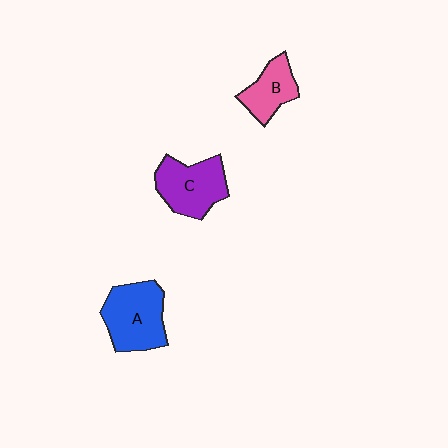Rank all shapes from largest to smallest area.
From largest to smallest: A (blue), C (purple), B (pink).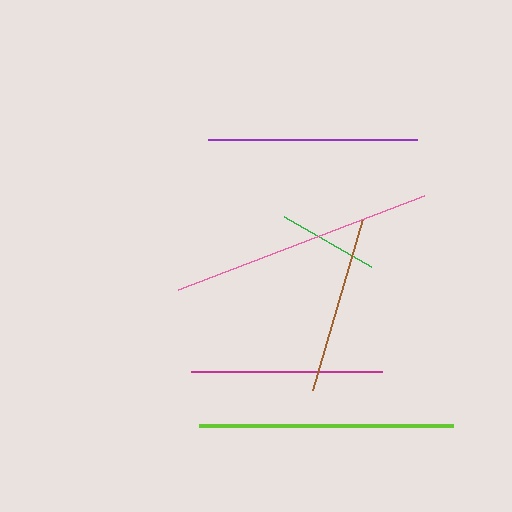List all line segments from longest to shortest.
From longest to shortest: pink, lime, purple, magenta, brown, green.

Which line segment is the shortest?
The green line is the shortest at approximately 100 pixels.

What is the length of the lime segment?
The lime segment is approximately 254 pixels long.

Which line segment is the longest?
The pink line is the longest at approximately 264 pixels.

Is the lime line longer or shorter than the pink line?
The pink line is longer than the lime line.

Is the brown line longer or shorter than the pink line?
The pink line is longer than the brown line.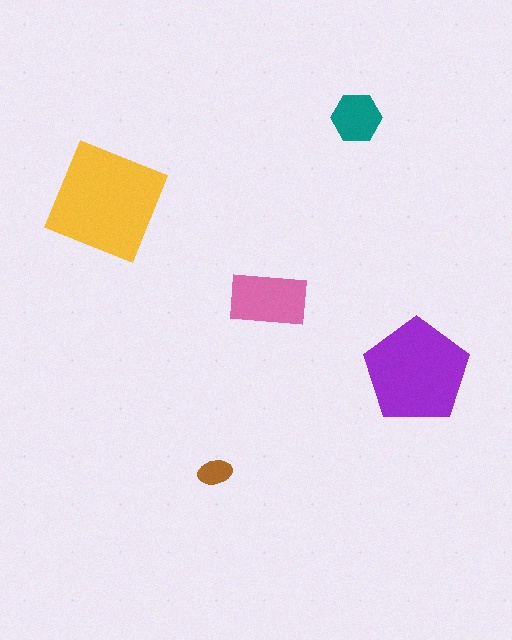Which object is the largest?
The yellow square.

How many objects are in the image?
There are 5 objects in the image.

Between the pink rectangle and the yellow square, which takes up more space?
The yellow square.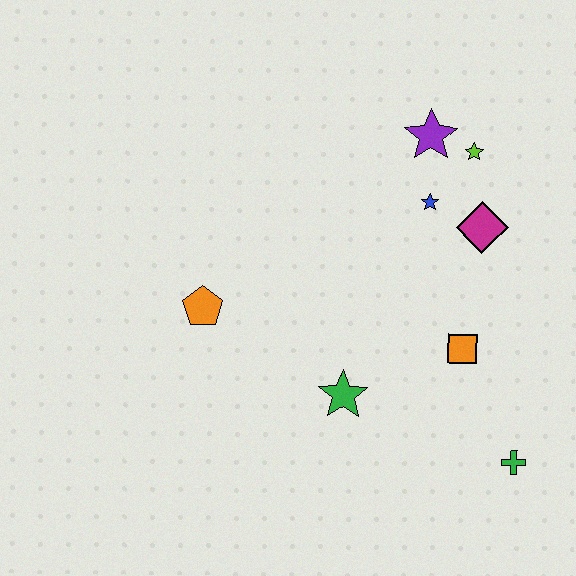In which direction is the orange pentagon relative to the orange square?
The orange pentagon is to the left of the orange square.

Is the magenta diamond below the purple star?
Yes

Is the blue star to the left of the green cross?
Yes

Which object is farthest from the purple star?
The green cross is farthest from the purple star.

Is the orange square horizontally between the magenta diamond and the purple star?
Yes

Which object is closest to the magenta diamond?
The blue star is closest to the magenta diamond.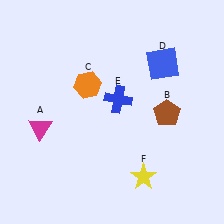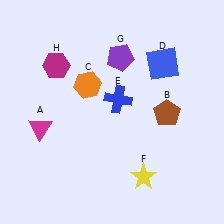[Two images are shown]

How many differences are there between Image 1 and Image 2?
There are 2 differences between the two images.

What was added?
A purple pentagon (G), a magenta hexagon (H) were added in Image 2.